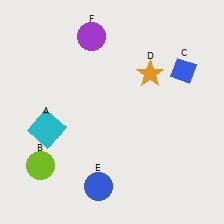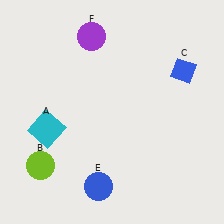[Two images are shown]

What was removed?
The orange star (D) was removed in Image 2.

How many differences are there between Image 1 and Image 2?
There is 1 difference between the two images.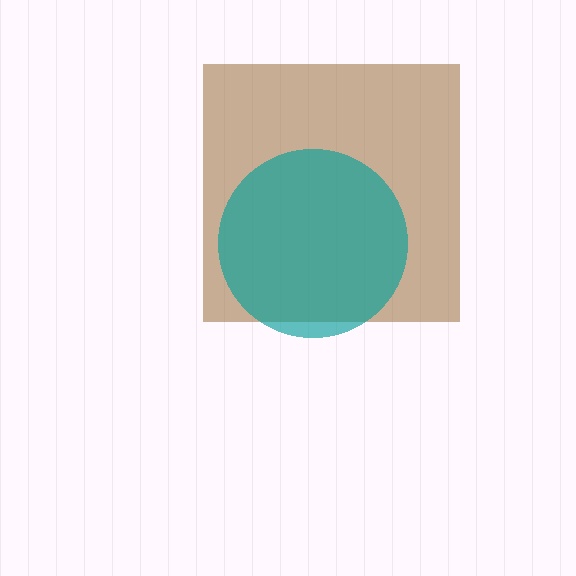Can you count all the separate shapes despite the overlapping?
Yes, there are 2 separate shapes.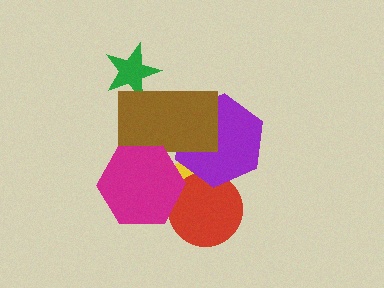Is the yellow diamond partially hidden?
Yes, it is partially covered by another shape.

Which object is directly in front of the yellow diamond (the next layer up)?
The red circle is directly in front of the yellow diamond.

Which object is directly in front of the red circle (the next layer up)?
The purple hexagon is directly in front of the red circle.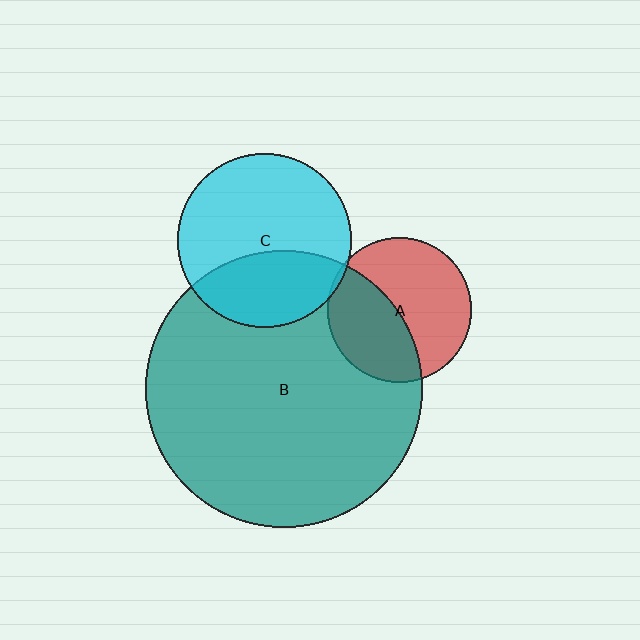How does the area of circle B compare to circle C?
Approximately 2.5 times.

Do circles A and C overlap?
Yes.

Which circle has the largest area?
Circle B (teal).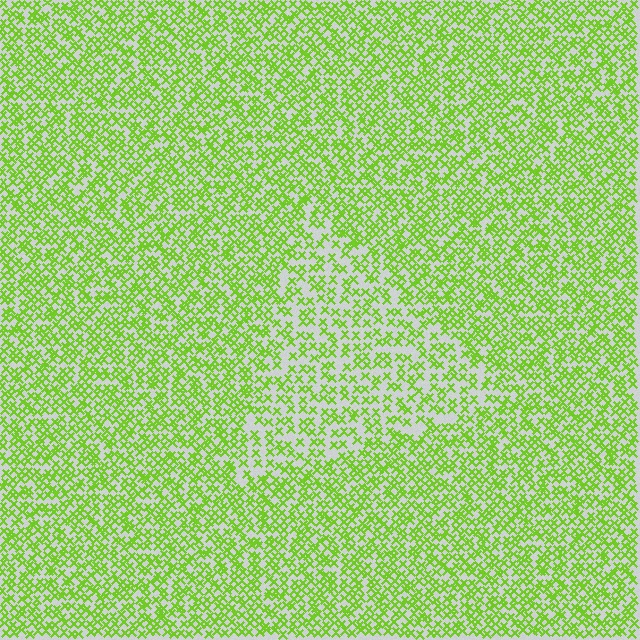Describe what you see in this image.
The image contains small lime elements arranged at two different densities. A triangle-shaped region is visible where the elements are less densely packed than the surrounding area.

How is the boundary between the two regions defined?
The boundary is defined by a change in element density (approximately 1.7x ratio). All elements are the same color, size, and shape.